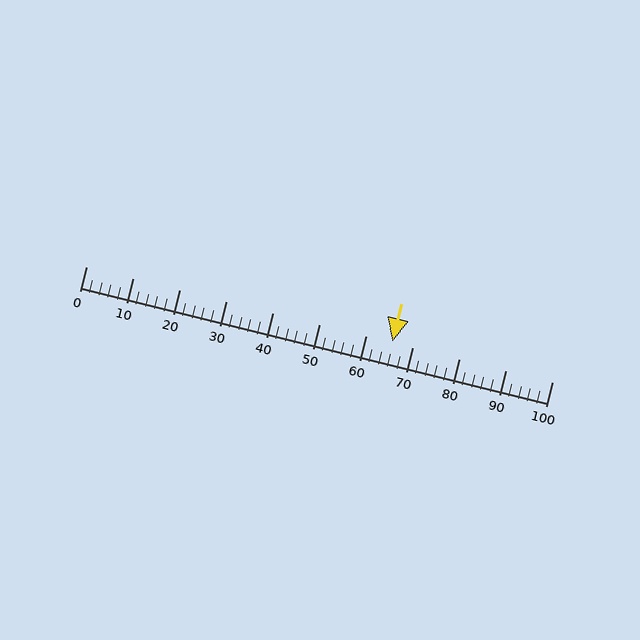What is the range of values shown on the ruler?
The ruler shows values from 0 to 100.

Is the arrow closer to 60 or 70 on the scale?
The arrow is closer to 70.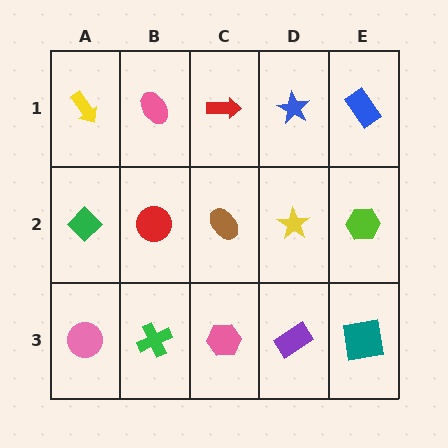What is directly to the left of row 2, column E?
A yellow star.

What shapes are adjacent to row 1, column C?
A brown ellipse (row 2, column C), a pink ellipse (row 1, column B), a blue star (row 1, column D).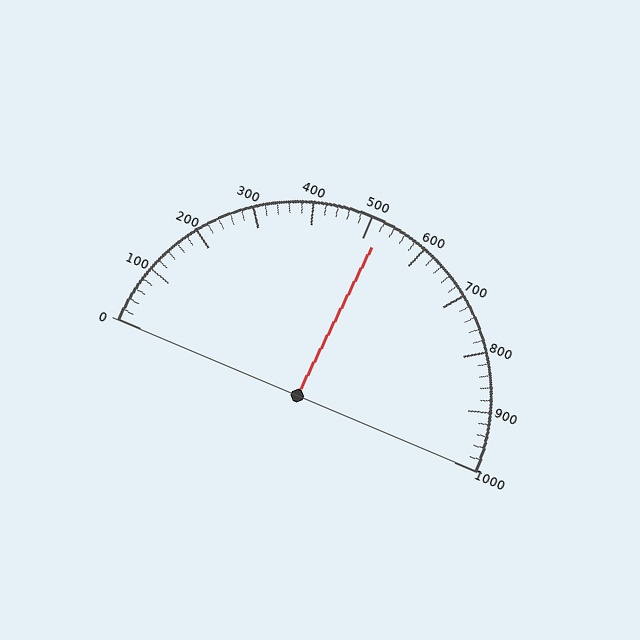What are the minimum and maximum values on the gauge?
The gauge ranges from 0 to 1000.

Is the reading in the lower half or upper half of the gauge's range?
The reading is in the upper half of the range (0 to 1000).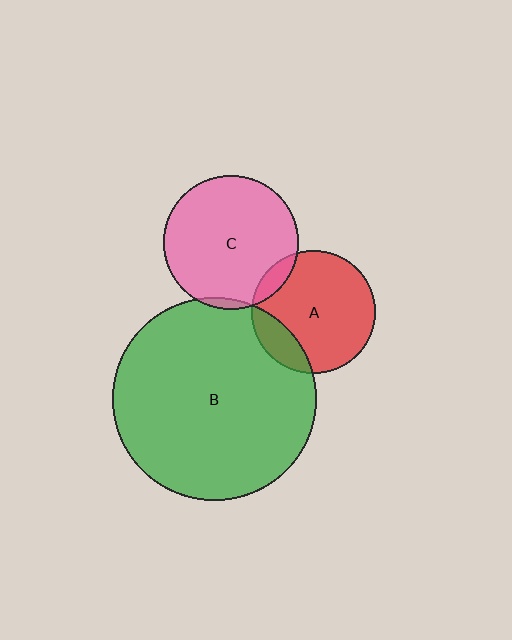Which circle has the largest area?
Circle B (green).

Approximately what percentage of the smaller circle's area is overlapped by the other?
Approximately 15%.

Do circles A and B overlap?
Yes.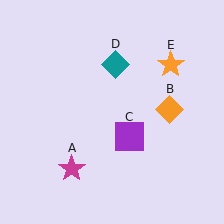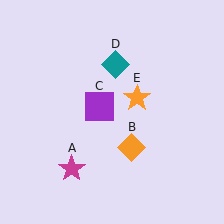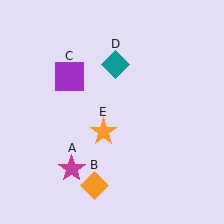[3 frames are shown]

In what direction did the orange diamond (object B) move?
The orange diamond (object B) moved down and to the left.